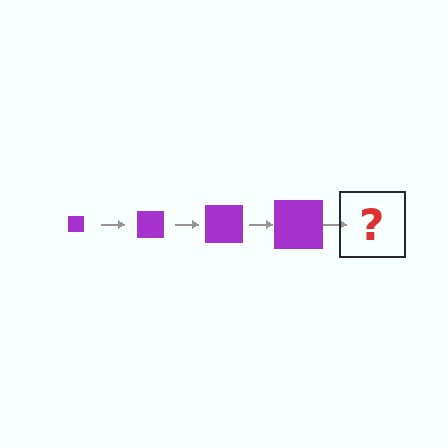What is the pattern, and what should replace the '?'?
The pattern is that the square gets progressively larger each step. The '?' should be a purple square, larger than the previous one.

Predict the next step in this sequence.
The next step is a purple square, larger than the previous one.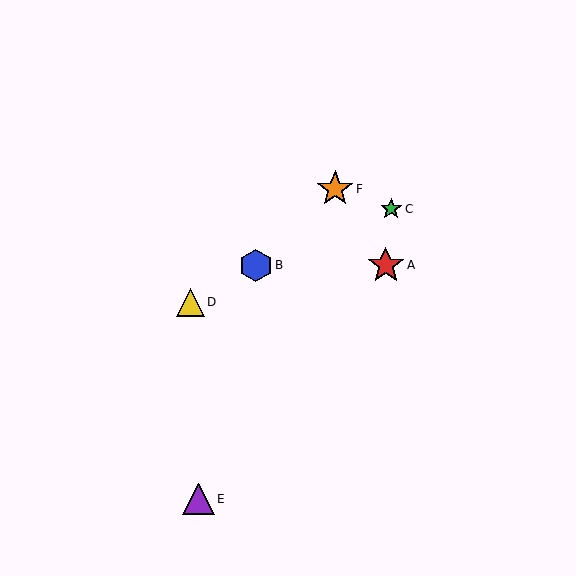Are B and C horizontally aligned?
No, B is at y≈265 and C is at y≈209.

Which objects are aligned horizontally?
Objects A, B are aligned horizontally.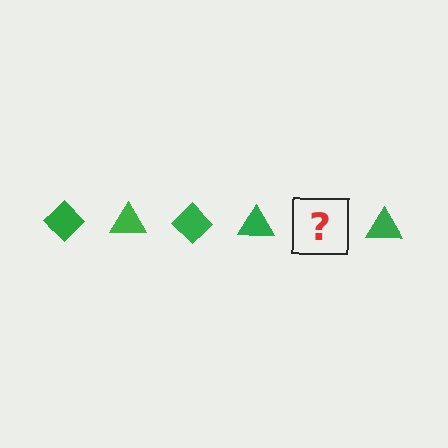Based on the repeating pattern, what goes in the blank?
The blank should be a green diamond.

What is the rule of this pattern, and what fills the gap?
The rule is that the pattern cycles through diamond, triangle shapes in green. The gap should be filled with a green diamond.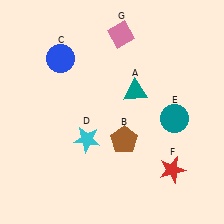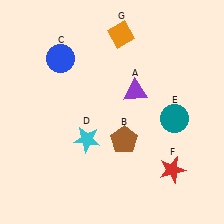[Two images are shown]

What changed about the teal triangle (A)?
In Image 1, A is teal. In Image 2, it changed to purple.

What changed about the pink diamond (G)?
In Image 1, G is pink. In Image 2, it changed to orange.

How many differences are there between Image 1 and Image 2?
There are 2 differences between the two images.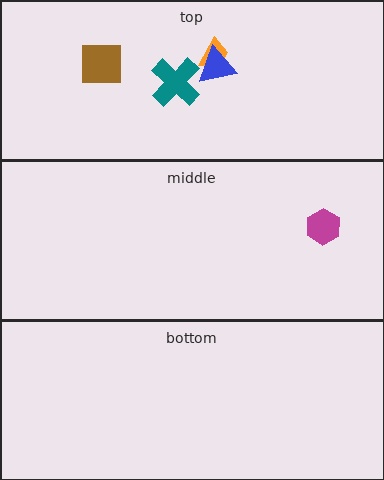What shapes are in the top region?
The orange trapezoid, the teal cross, the brown square, the blue triangle.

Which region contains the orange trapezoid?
The top region.